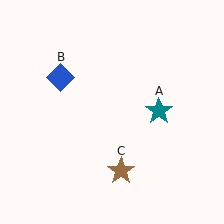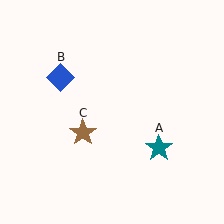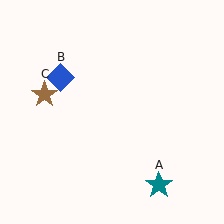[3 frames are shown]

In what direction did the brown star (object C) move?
The brown star (object C) moved up and to the left.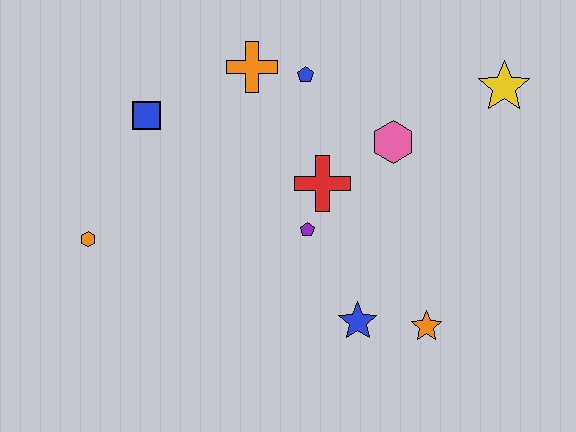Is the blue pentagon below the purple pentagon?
No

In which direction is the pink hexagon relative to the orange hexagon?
The pink hexagon is to the right of the orange hexagon.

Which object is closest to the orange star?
The blue star is closest to the orange star.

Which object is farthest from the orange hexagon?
The yellow star is farthest from the orange hexagon.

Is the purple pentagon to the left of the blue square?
No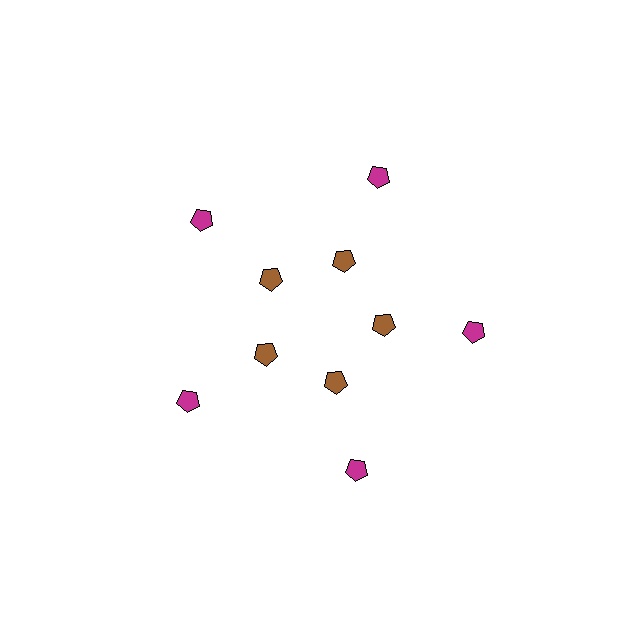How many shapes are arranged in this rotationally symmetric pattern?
There are 10 shapes, arranged in 5 groups of 2.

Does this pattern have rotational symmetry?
Yes, this pattern has 5-fold rotational symmetry. It looks the same after rotating 72 degrees around the center.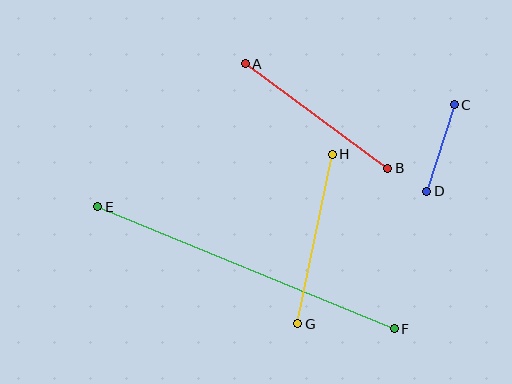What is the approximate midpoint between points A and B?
The midpoint is at approximately (317, 116) pixels.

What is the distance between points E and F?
The distance is approximately 321 pixels.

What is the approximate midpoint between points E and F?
The midpoint is at approximately (246, 268) pixels.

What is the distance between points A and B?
The distance is approximately 177 pixels.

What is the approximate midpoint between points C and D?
The midpoint is at approximately (440, 148) pixels.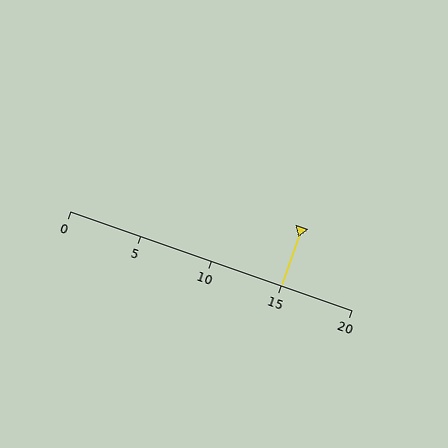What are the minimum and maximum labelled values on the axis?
The axis runs from 0 to 20.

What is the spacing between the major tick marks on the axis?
The major ticks are spaced 5 apart.